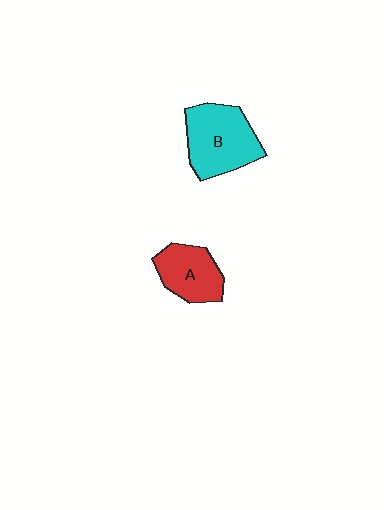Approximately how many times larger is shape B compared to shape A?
Approximately 1.4 times.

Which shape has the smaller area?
Shape A (red).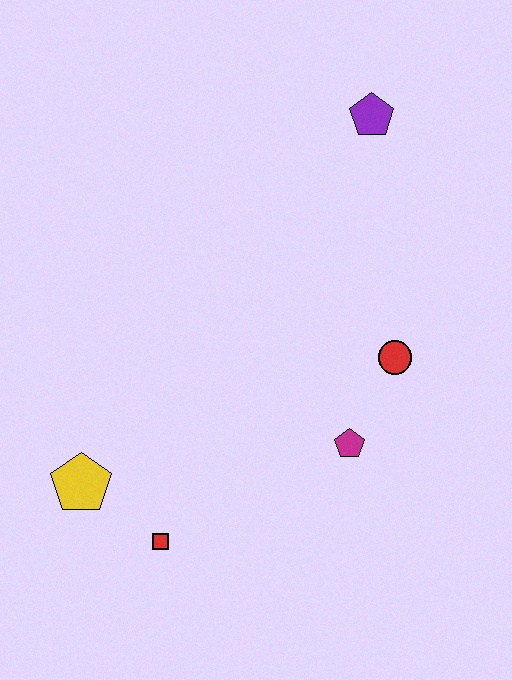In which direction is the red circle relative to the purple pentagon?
The red circle is below the purple pentagon.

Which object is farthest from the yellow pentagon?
The purple pentagon is farthest from the yellow pentagon.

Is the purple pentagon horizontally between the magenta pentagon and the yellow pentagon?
No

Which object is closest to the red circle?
The magenta pentagon is closest to the red circle.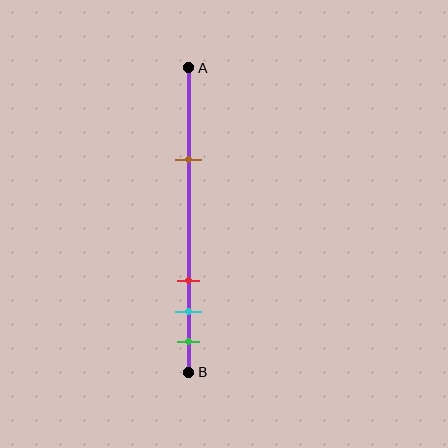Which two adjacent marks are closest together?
The cyan and green marks are the closest adjacent pair.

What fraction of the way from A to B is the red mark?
The red mark is approximately 70% (0.7) of the way from A to B.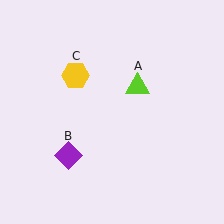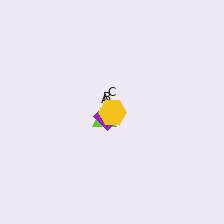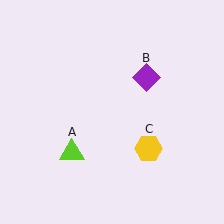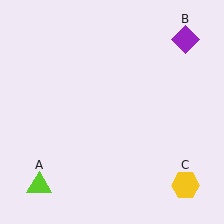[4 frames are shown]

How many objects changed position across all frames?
3 objects changed position: lime triangle (object A), purple diamond (object B), yellow hexagon (object C).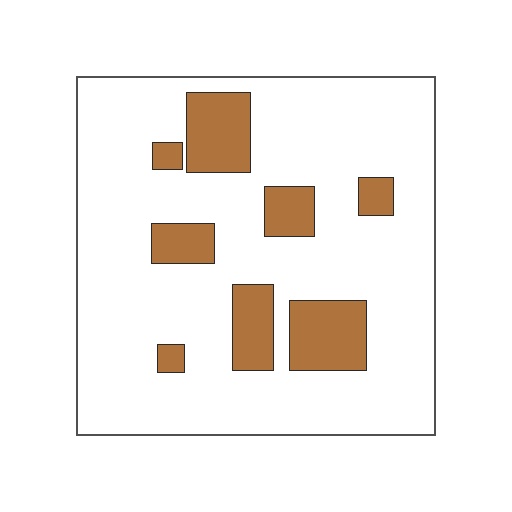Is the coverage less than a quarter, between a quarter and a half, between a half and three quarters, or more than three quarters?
Less than a quarter.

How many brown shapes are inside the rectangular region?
8.